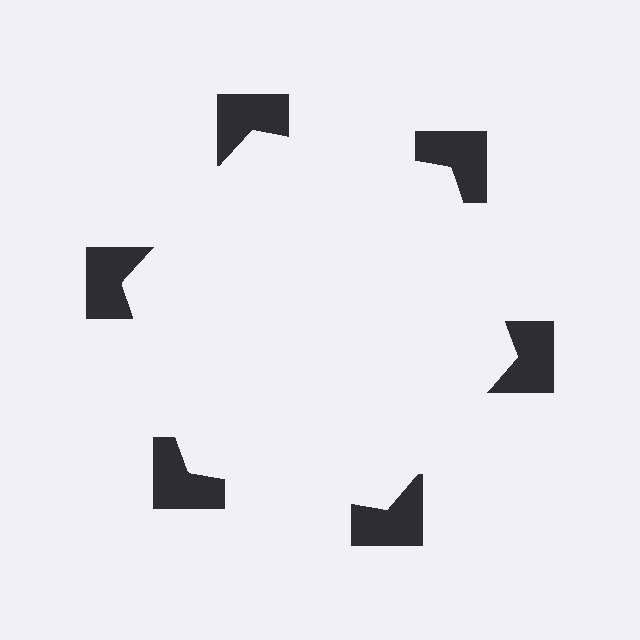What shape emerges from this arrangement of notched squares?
An illusory hexagon — its edges are inferred from the aligned wedge cuts in the notched squares, not physically drawn.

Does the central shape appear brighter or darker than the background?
It typically appears slightly brighter than the background, even though no actual brightness change is drawn.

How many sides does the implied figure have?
6 sides.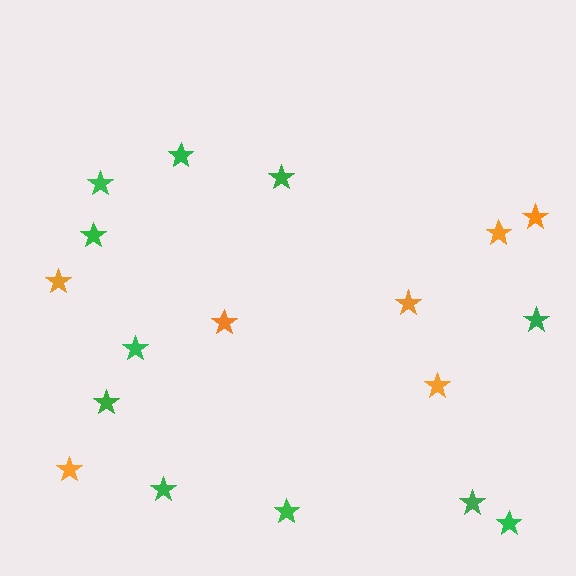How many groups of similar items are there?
There are 2 groups: one group of green stars (11) and one group of orange stars (7).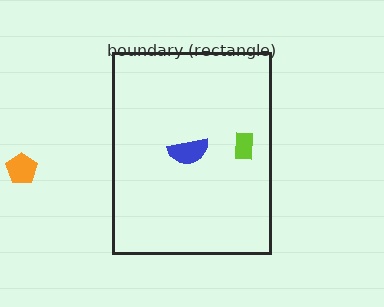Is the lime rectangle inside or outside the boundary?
Inside.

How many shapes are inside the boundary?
2 inside, 1 outside.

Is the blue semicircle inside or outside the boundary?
Inside.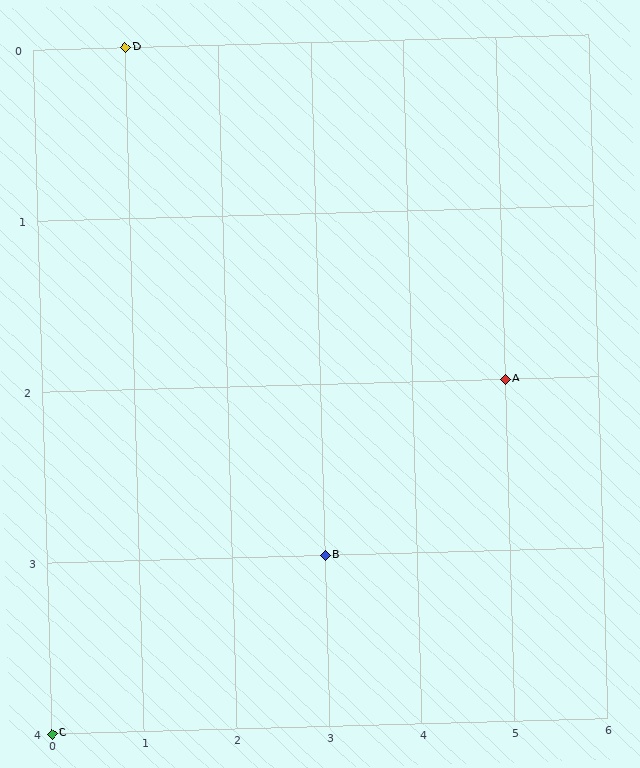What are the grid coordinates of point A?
Point A is at grid coordinates (5, 2).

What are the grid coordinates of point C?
Point C is at grid coordinates (0, 4).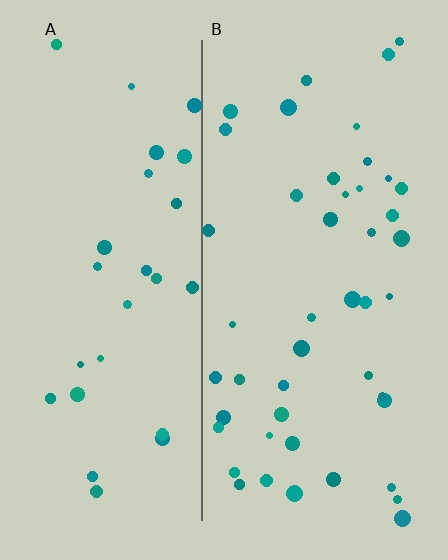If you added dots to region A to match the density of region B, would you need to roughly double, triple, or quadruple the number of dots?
Approximately double.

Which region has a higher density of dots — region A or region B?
B (the right).